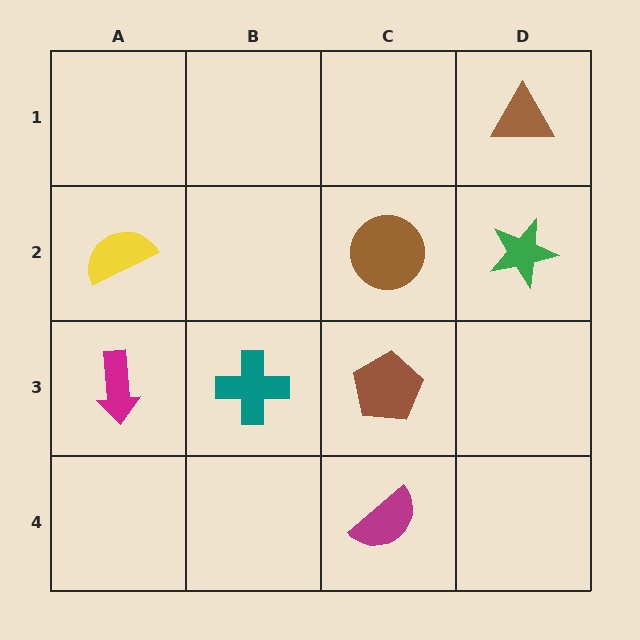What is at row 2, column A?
A yellow semicircle.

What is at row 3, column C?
A brown pentagon.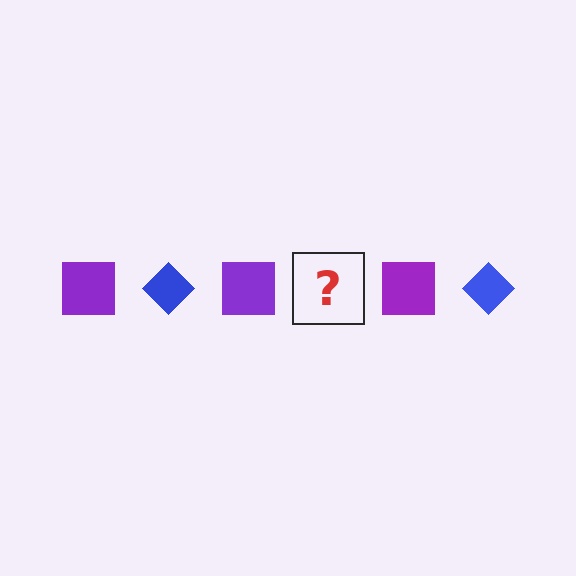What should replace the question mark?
The question mark should be replaced with a blue diamond.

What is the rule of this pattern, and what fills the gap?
The rule is that the pattern alternates between purple square and blue diamond. The gap should be filled with a blue diamond.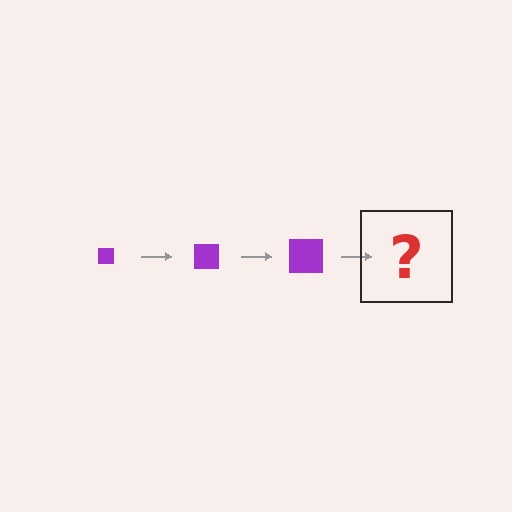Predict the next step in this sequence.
The next step is a purple square, larger than the previous one.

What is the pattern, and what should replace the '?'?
The pattern is that the square gets progressively larger each step. The '?' should be a purple square, larger than the previous one.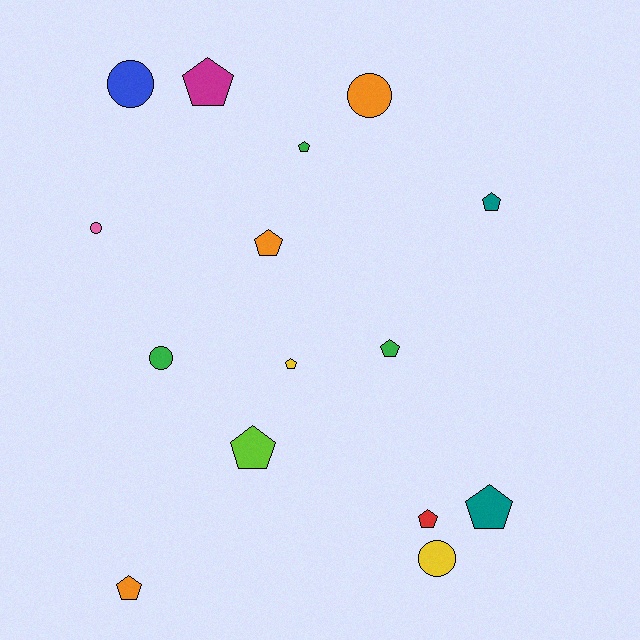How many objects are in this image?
There are 15 objects.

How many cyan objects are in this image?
There are no cyan objects.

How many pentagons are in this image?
There are 10 pentagons.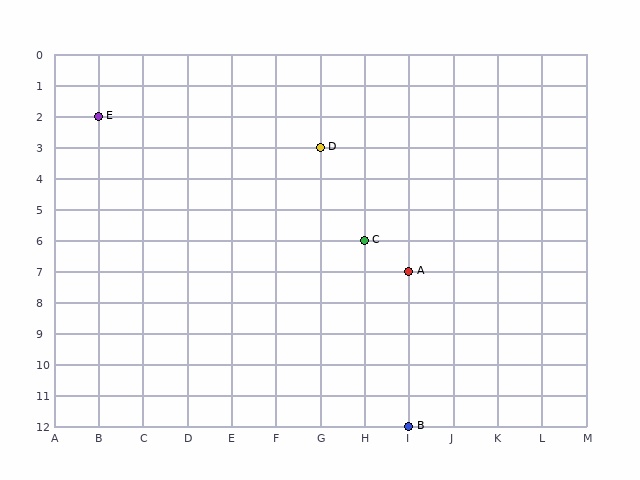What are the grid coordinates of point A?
Point A is at grid coordinates (I, 7).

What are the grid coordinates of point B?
Point B is at grid coordinates (I, 12).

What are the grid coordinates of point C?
Point C is at grid coordinates (H, 6).